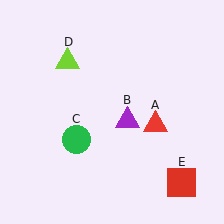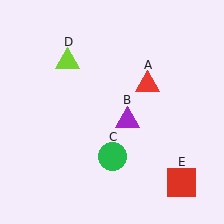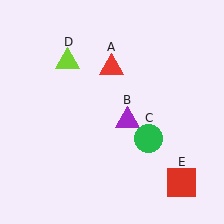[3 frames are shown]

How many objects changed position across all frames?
2 objects changed position: red triangle (object A), green circle (object C).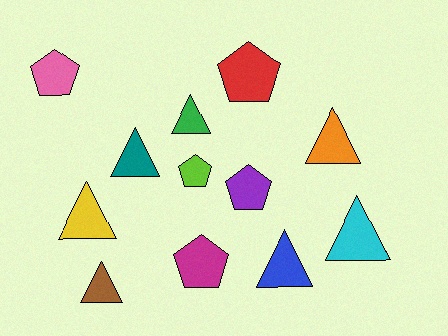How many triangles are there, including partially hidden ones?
There are 7 triangles.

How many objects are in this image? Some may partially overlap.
There are 12 objects.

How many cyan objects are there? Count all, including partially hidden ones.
There is 1 cyan object.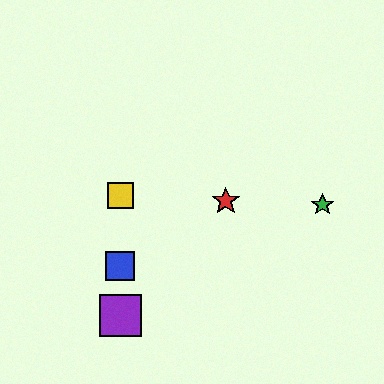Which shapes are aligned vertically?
The blue square, the yellow square, the purple square are aligned vertically.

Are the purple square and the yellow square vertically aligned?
Yes, both are at x≈120.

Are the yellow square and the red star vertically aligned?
No, the yellow square is at x≈120 and the red star is at x≈226.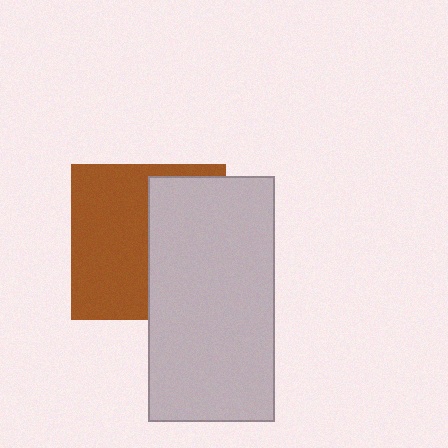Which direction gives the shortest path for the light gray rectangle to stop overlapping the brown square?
Moving right gives the shortest separation.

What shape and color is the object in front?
The object in front is a light gray rectangle.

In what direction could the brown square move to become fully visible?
The brown square could move left. That would shift it out from behind the light gray rectangle entirely.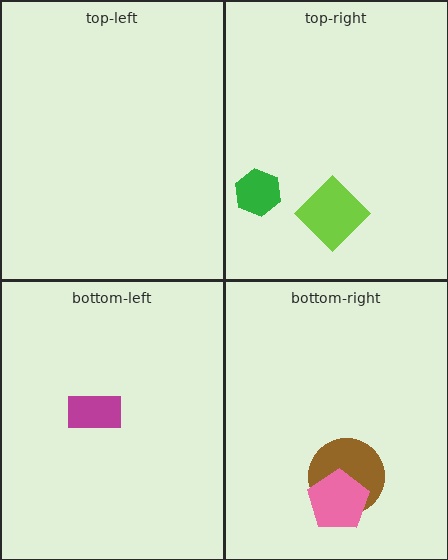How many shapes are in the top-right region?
2.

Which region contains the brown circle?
The bottom-right region.